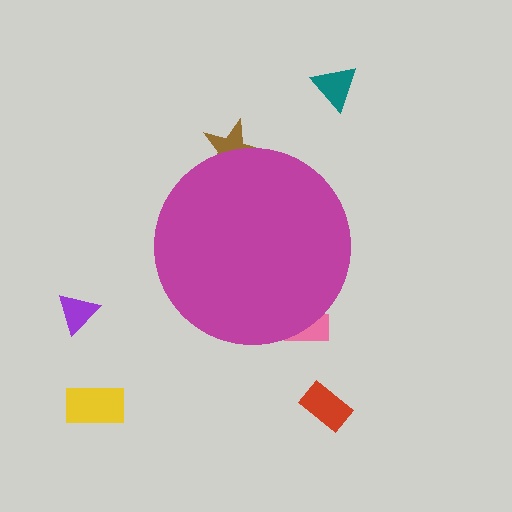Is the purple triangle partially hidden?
No, the purple triangle is fully visible.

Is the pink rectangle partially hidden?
Yes, the pink rectangle is partially hidden behind the magenta circle.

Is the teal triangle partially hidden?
No, the teal triangle is fully visible.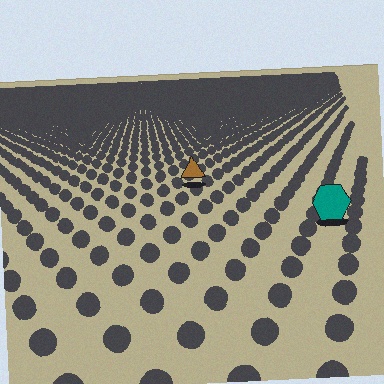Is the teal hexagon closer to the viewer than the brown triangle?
Yes. The teal hexagon is closer — you can tell from the texture gradient: the ground texture is coarser near it.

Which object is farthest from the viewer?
The brown triangle is farthest from the viewer. It appears smaller and the ground texture around it is denser.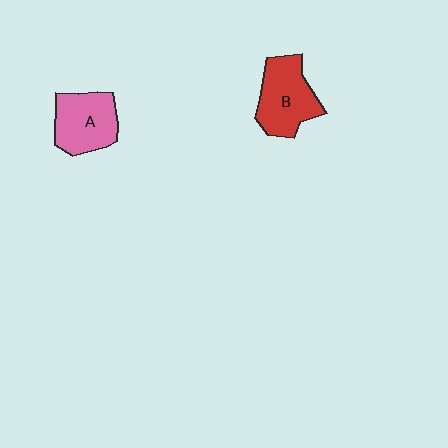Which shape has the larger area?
Shape B (red).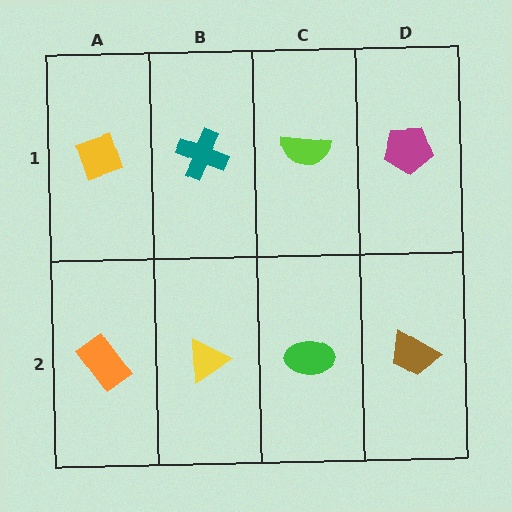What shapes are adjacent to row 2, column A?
A yellow diamond (row 1, column A), a yellow triangle (row 2, column B).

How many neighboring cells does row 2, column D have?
2.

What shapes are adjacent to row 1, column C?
A green ellipse (row 2, column C), a teal cross (row 1, column B), a magenta pentagon (row 1, column D).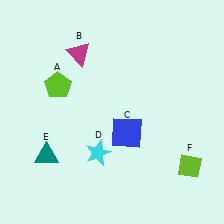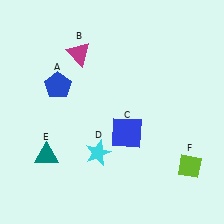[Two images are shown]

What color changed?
The pentagon (A) changed from lime in Image 1 to blue in Image 2.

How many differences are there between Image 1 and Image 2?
There is 1 difference between the two images.